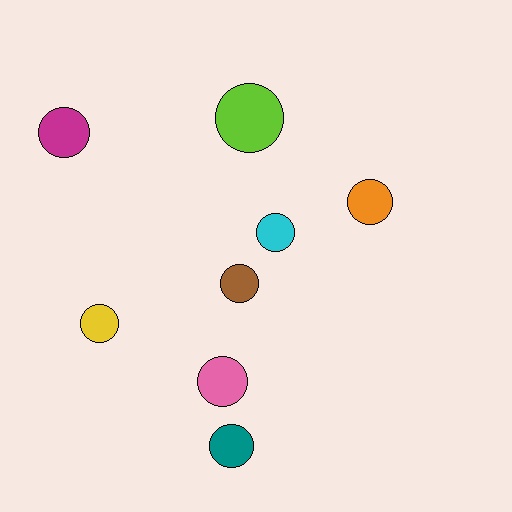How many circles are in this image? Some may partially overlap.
There are 8 circles.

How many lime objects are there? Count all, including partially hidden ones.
There is 1 lime object.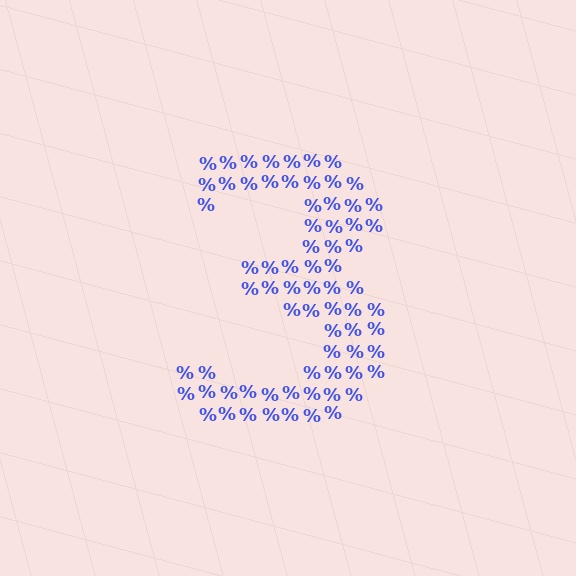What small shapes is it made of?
It is made of small percent signs.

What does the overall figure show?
The overall figure shows the digit 3.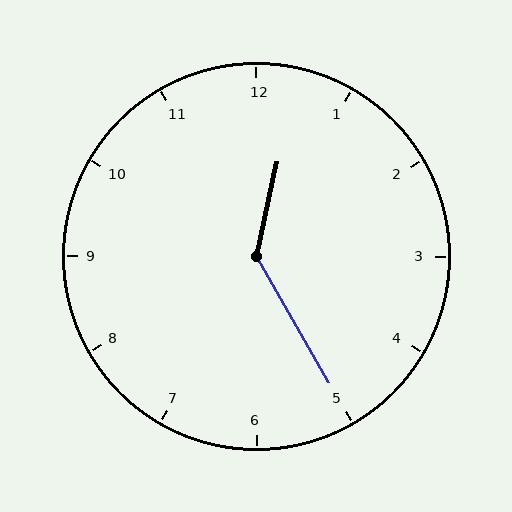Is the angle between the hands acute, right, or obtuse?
It is obtuse.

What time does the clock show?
12:25.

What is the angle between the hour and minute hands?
Approximately 138 degrees.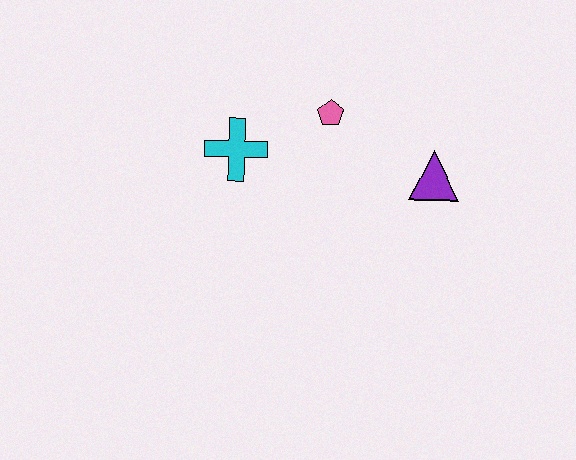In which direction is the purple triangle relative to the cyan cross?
The purple triangle is to the right of the cyan cross.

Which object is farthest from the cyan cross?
The purple triangle is farthest from the cyan cross.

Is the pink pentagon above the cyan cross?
Yes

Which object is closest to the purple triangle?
The pink pentagon is closest to the purple triangle.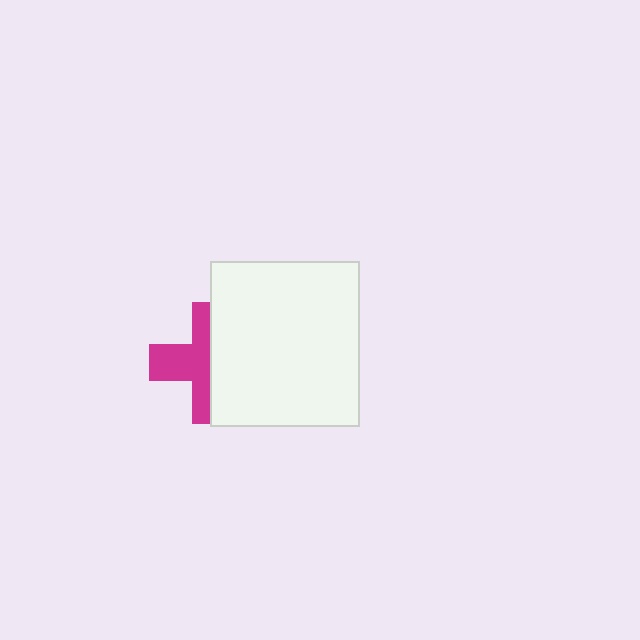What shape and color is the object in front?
The object in front is a white rectangle.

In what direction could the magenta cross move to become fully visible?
The magenta cross could move left. That would shift it out from behind the white rectangle entirely.